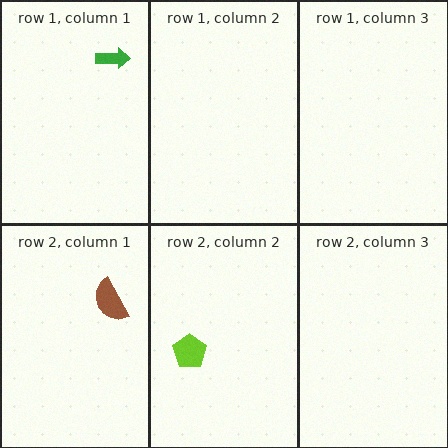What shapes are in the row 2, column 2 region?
The lime pentagon.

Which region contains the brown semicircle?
The row 2, column 1 region.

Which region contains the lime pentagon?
The row 2, column 2 region.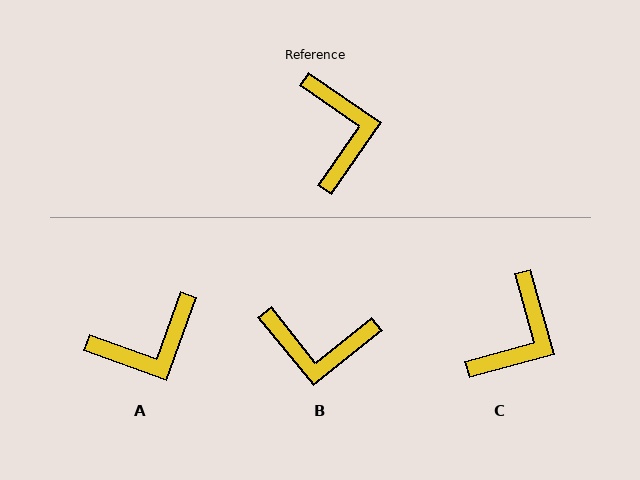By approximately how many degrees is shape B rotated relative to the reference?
Approximately 106 degrees clockwise.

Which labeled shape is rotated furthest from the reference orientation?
B, about 106 degrees away.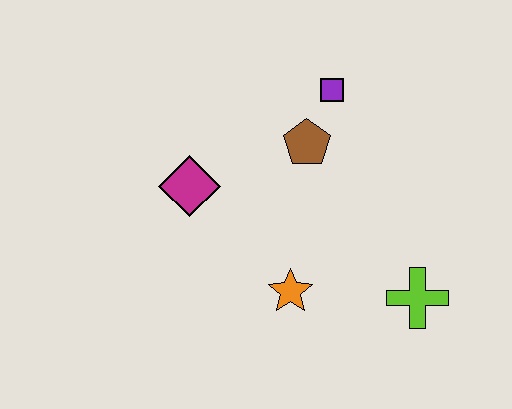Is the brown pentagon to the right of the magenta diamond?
Yes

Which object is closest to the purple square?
The brown pentagon is closest to the purple square.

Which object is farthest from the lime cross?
The magenta diamond is farthest from the lime cross.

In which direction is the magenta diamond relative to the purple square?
The magenta diamond is to the left of the purple square.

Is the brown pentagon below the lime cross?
No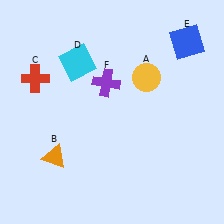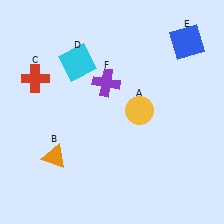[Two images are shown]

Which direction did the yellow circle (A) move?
The yellow circle (A) moved down.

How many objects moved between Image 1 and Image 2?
1 object moved between the two images.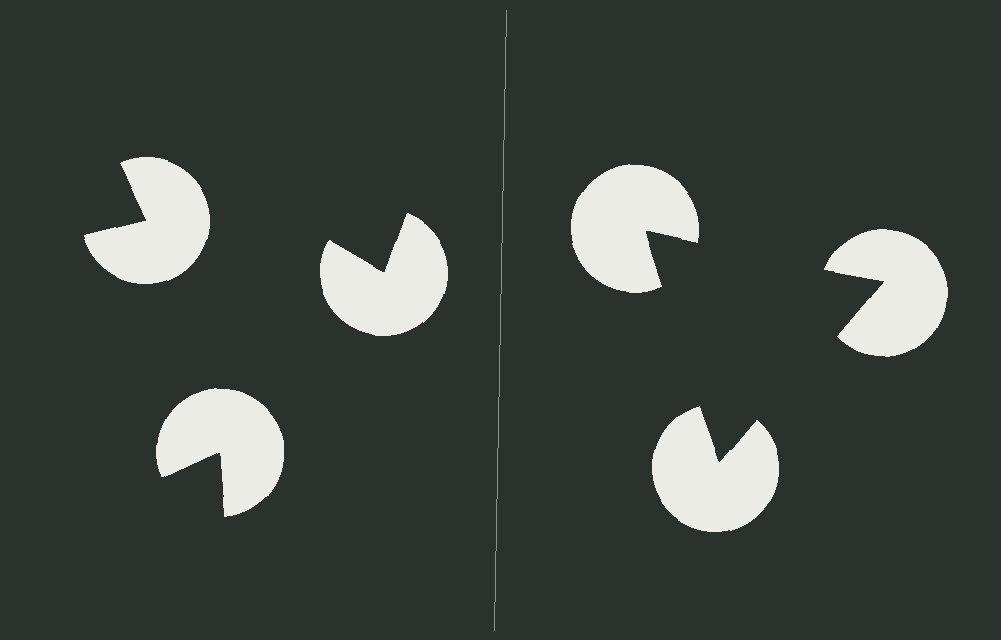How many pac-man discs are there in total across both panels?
6 — 3 on each side.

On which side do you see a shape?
An illusory triangle appears on the right side. On the left side the wedge cuts are rotated, so no coherent shape forms.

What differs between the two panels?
The pac-man discs are positioned identically on both sides; only the wedge orientations differ. On the right they align to a triangle; on the left they are misaligned.